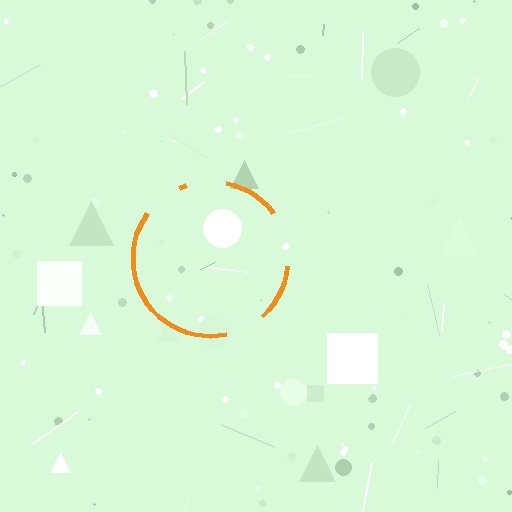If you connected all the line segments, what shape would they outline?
They would outline a circle.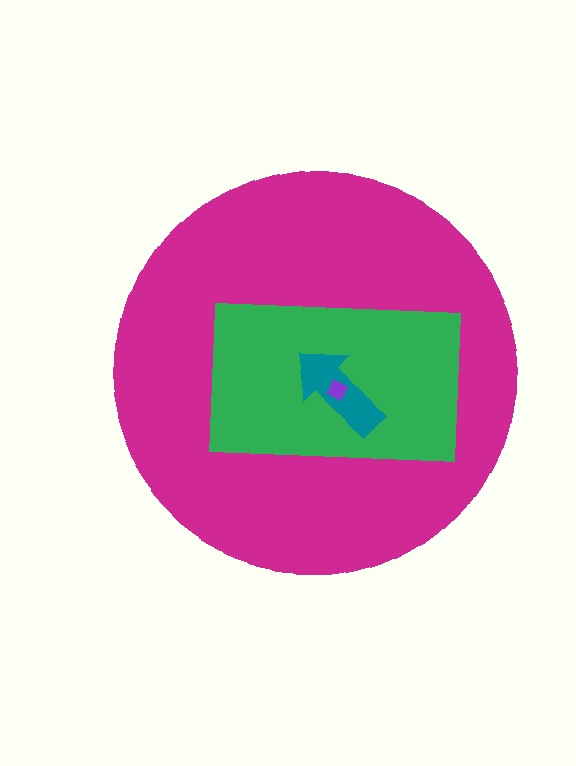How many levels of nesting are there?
4.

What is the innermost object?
The purple square.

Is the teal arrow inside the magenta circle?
Yes.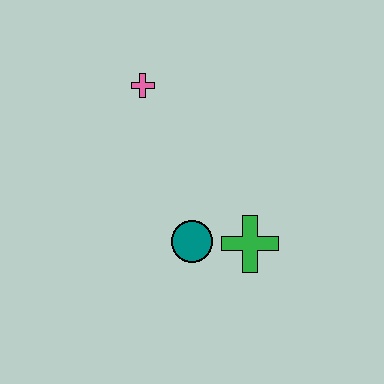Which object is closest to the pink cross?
The teal circle is closest to the pink cross.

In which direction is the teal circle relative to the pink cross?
The teal circle is below the pink cross.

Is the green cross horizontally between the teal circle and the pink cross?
No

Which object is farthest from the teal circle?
The pink cross is farthest from the teal circle.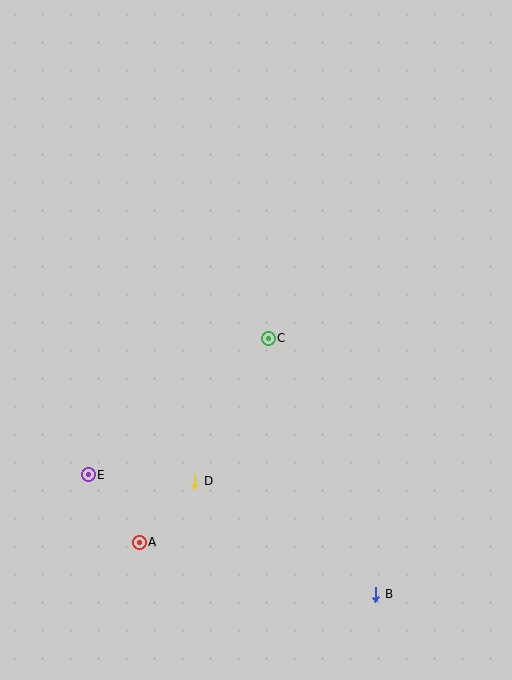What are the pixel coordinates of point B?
Point B is at (376, 594).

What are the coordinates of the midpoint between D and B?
The midpoint between D and B is at (285, 538).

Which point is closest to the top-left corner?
Point C is closest to the top-left corner.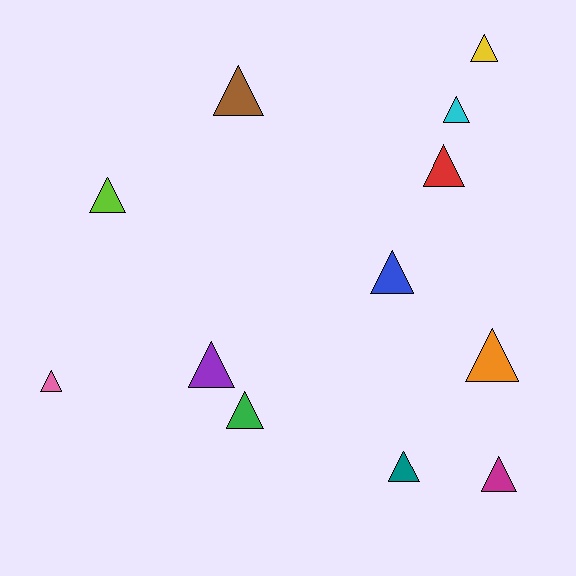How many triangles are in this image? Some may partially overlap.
There are 12 triangles.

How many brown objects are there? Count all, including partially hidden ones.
There is 1 brown object.